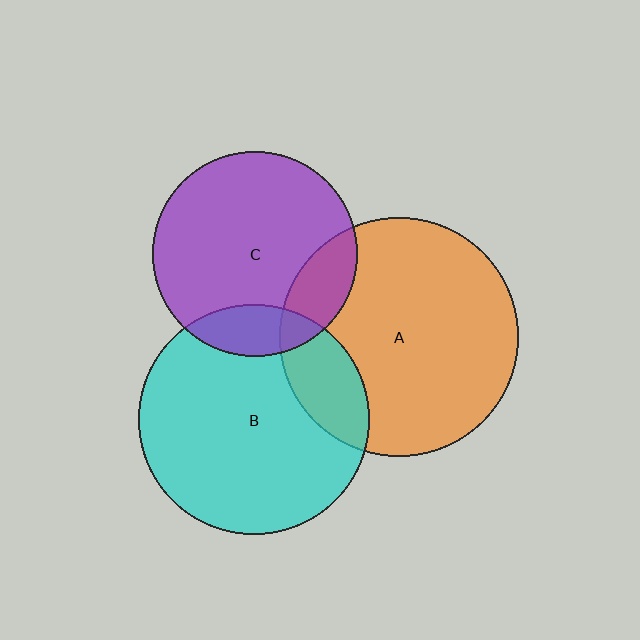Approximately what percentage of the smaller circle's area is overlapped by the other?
Approximately 15%.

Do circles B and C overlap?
Yes.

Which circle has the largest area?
Circle A (orange).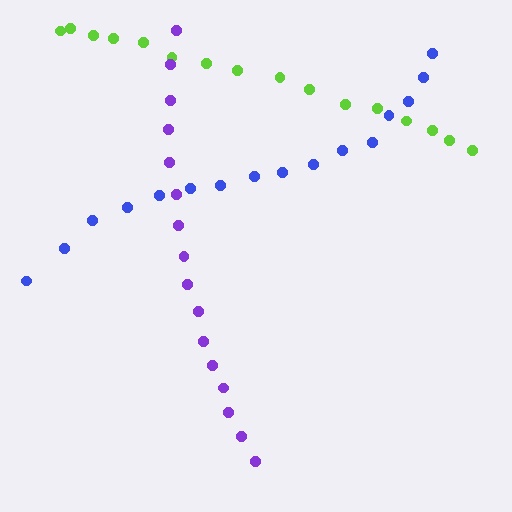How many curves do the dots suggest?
There are 3 distinct paths.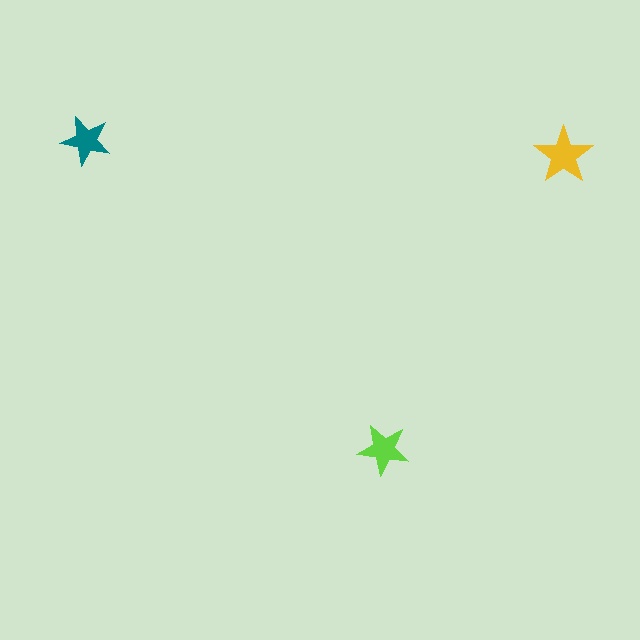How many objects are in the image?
There are 3 objects in the image.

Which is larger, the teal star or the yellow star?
The yellow one.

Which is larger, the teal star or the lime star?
The lime one.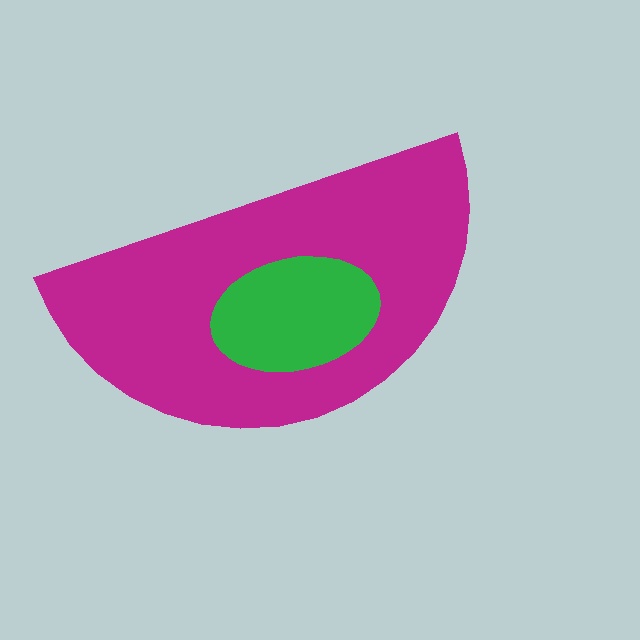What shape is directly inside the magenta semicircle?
The green ellipse.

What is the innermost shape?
The green ellipse.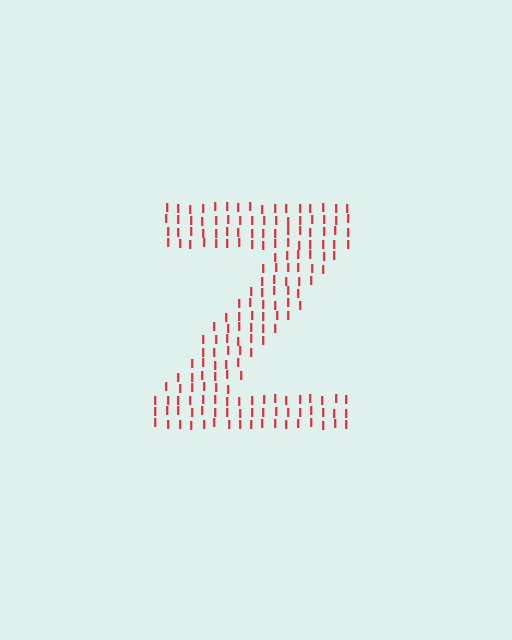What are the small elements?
The small elements are letter I's.